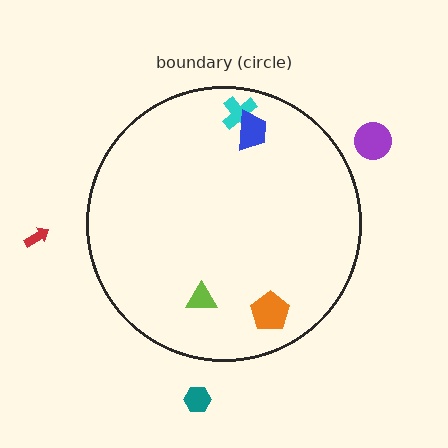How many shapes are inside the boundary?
4 inside, 3 outside.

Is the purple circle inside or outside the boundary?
Outside.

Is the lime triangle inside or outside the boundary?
Inside.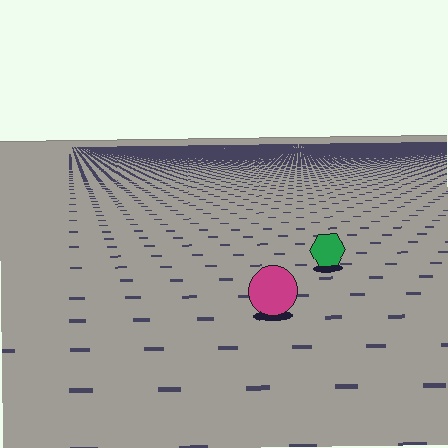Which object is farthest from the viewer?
The green hexagon is farthest from the viewer. It appears smaller and the ground texture around it is denser.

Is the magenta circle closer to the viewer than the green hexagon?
Yes. The magenta circle is closer — you can tell from the texture gradient: the ground texture is coarser near it.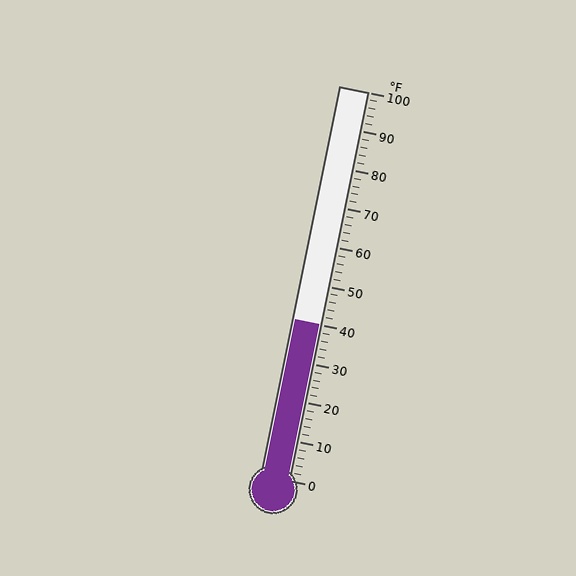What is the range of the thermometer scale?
The thermometer scale ranges from 0°F to 100°F.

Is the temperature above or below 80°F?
The temperature is below 80°F.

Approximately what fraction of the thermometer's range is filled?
The thermometer is filled to approximately 40% of its range.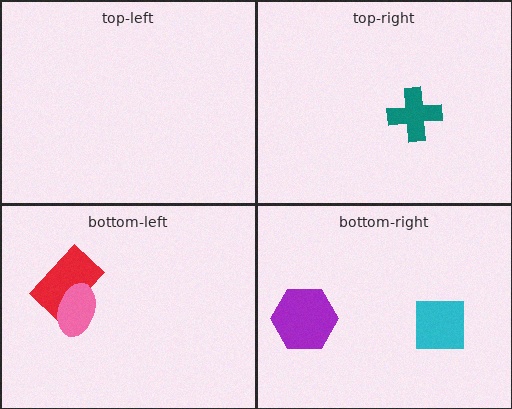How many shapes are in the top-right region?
1.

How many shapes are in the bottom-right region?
2.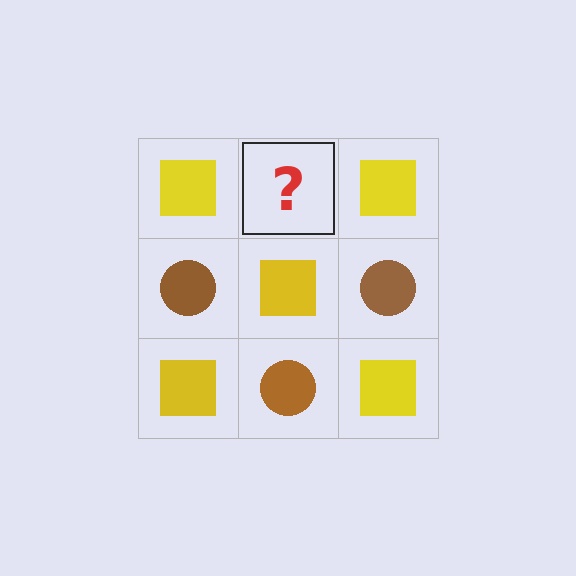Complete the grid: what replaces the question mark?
The question mark should be replaced with a brown circle.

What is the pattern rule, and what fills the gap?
The rule is that it alternates yellow square and brown circle in a checkerboard pattern. The gap should be filled with a brown circle.